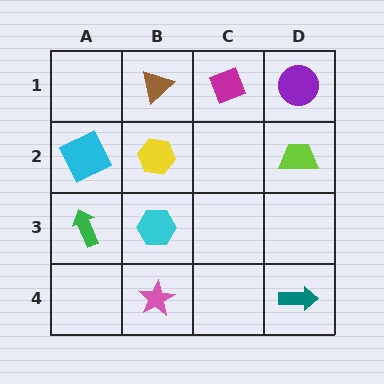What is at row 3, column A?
A green arrow.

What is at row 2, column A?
A cyan square.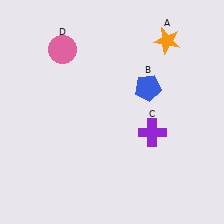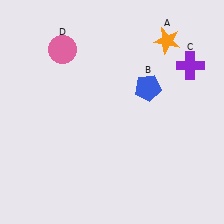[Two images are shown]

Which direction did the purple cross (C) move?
The purple cross (C) moved up.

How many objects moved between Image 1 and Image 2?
1 object moved between the two images.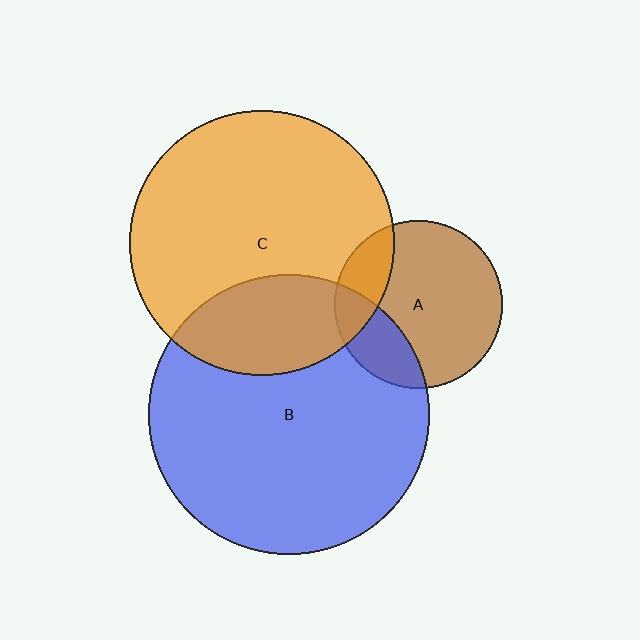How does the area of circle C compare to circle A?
Approximately 2.5 times.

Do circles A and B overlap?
Yes.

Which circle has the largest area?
Circle B (blue).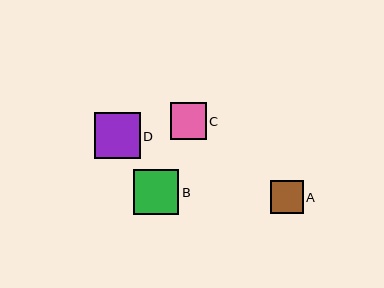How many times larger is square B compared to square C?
Square B is approximately 1.2 times the size of square C.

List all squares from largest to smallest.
From largest to smallest: D, B, C, A.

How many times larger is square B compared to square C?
Square B is approximately 1.2 times the size of square C.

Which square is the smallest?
Square A is the smallest with a size of approximately 33 pixels.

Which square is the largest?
Square D is the largest with a size of approximately 46 pixels.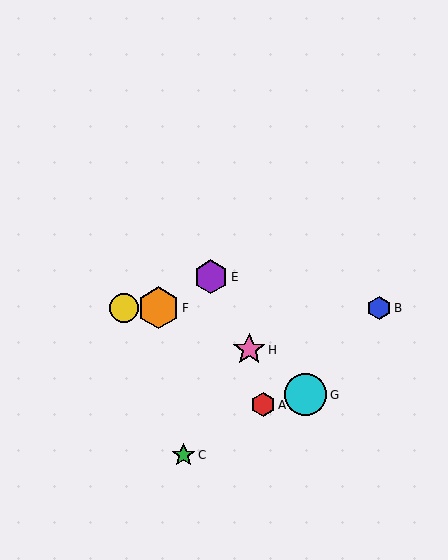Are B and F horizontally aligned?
Yes, both are at y≈308.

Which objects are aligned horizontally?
Objects B, D, F are aligned horizontally.